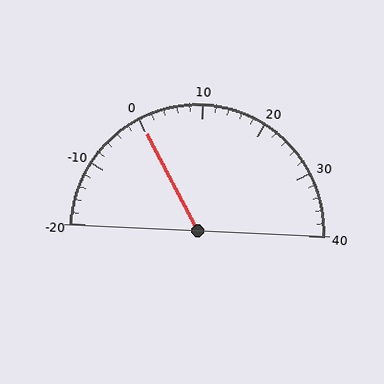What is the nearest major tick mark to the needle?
The nearest major tick mark is 0.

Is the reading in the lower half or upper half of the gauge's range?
The reading is in the lower half of the range (-20 to 40).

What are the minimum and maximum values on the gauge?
The gauge ranges from -20 to 40.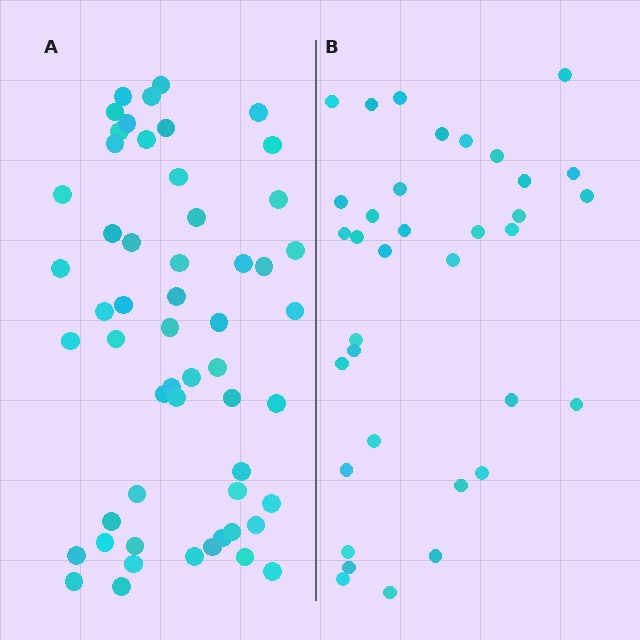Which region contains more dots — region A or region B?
Region A (the left region) has more dots.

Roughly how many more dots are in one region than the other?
Region A has approximately 20 more dots than region B.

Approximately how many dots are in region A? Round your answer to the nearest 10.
About 60 dots. (The exact count is 55, which rounds to 60.)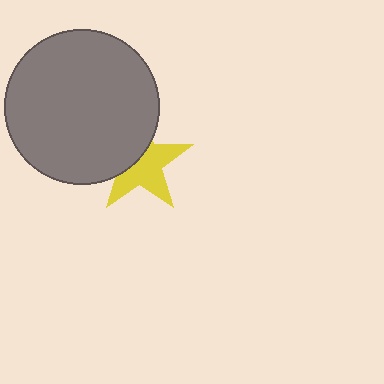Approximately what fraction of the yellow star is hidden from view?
Roughly 41% of the yellow star is hidden behind the gray circle.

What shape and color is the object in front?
The object in front is a gray circle.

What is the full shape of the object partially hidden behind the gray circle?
The partially hidden object is a yellow star.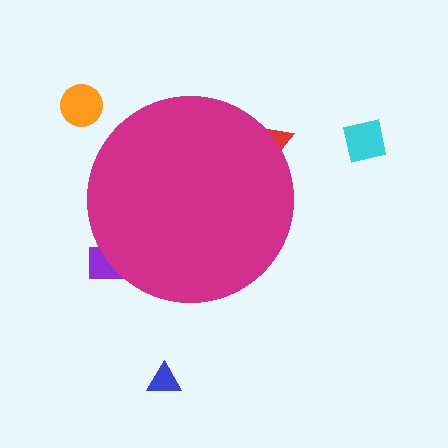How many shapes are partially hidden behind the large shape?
2 shapes are partially hidden.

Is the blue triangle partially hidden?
No, the blue triangle is fully visible.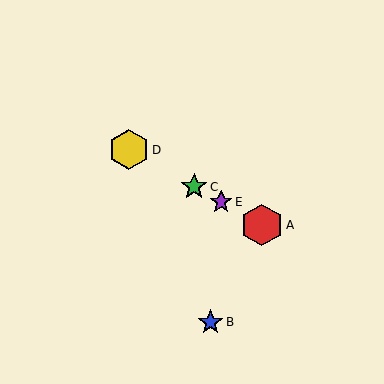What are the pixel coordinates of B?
Object B is at (210, 322).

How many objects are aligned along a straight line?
4 objects (A, C, D, E) are aligned along a straight line.